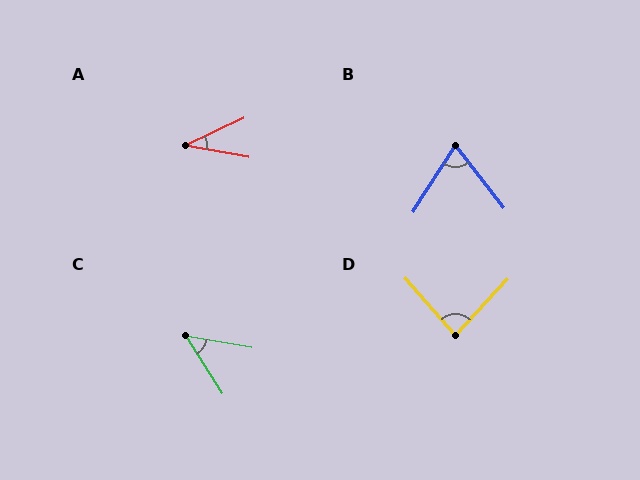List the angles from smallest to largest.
A (35°), C (47°), B (70°), D (84°).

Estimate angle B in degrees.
Approximately 70 degrees.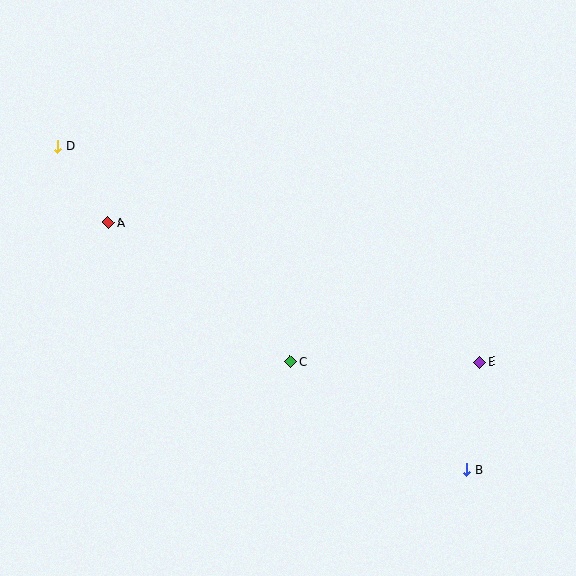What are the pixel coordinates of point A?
Point A is at (109, 223).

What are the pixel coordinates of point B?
Point B is at (467, 470).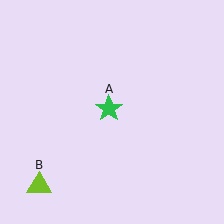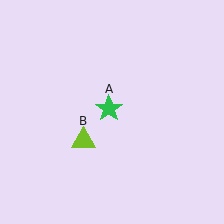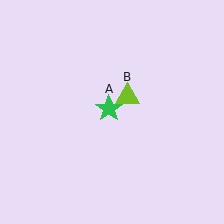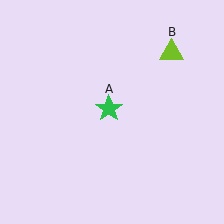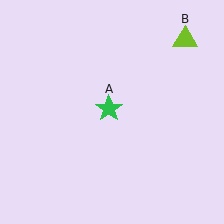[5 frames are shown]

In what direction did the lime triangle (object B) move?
The lime triangle (object B) moved up and to the right.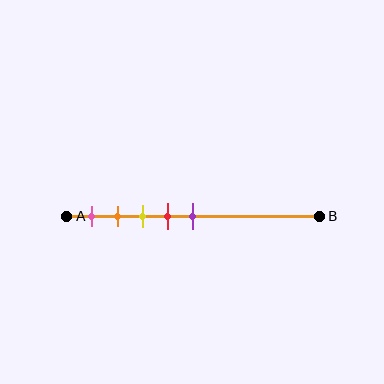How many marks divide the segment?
There are 5 marks dividing the segment.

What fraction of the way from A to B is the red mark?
The red mark is approximately 40% (0.4) of the way from A to B.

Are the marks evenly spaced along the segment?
Yes, the marks are approximately evenly spaced.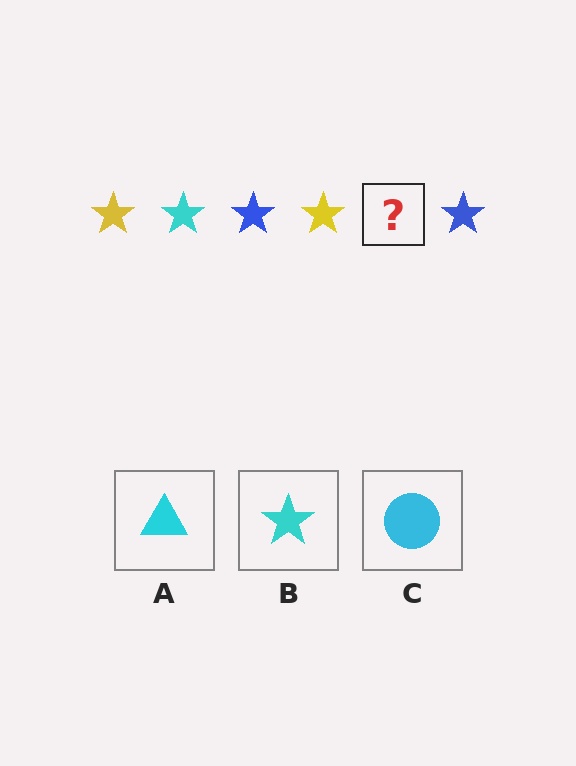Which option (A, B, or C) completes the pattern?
B.